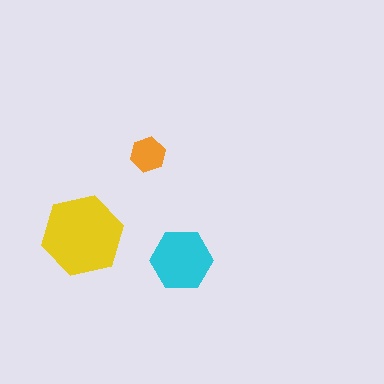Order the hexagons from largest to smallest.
the yellow one, the cyan one, the orange one.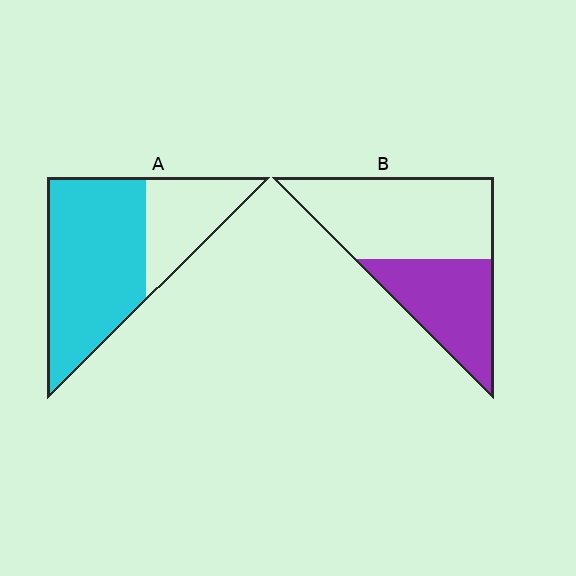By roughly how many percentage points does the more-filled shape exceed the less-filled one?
By roughly 30 percentage points (A over B).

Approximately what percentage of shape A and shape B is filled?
A is approximately 70% and B is approximately 40%.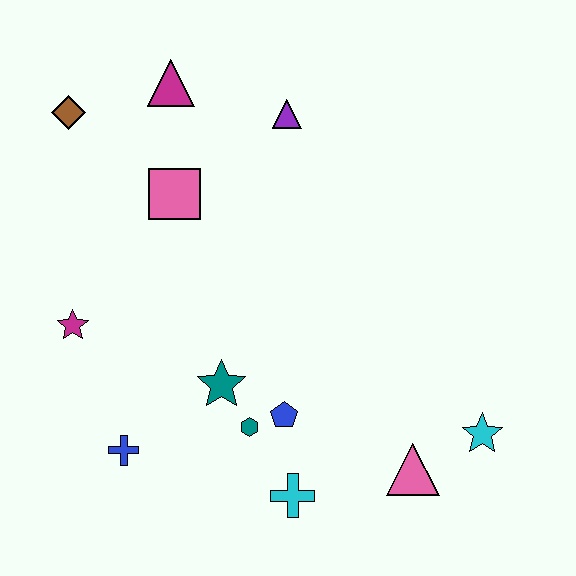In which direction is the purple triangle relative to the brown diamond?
The purple triangle is to the right of the brown diamond.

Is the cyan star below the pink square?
Yes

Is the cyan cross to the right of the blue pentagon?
Yes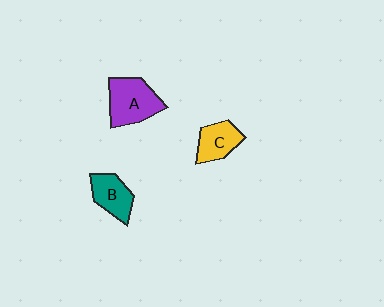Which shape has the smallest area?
Shape C (yellow).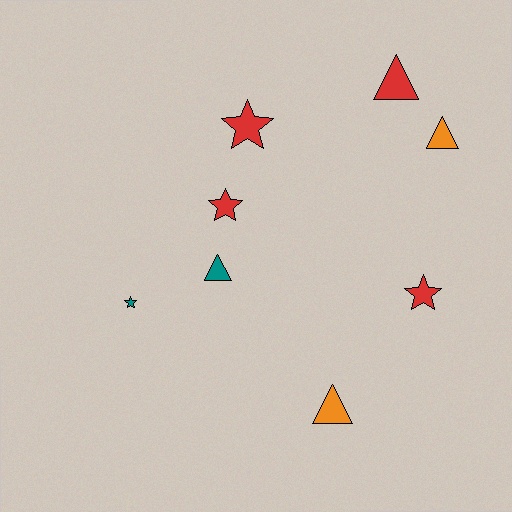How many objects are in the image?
There are 8 objects.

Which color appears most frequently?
Red, with 4 objects.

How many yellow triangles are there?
There are no yellow triangles.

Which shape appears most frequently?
Star, with 4 objects.